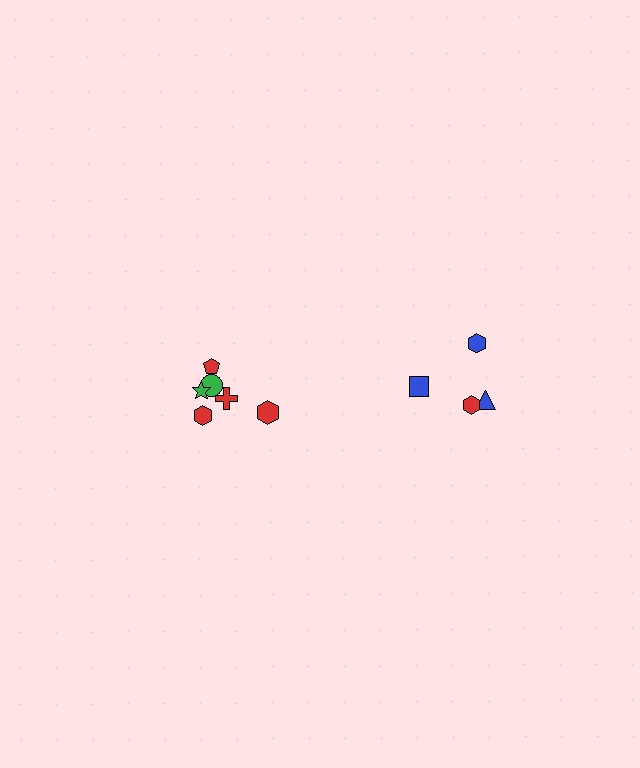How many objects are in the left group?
There are 6 objects.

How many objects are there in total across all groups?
There are 10 objects.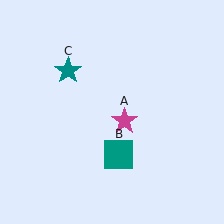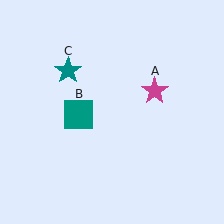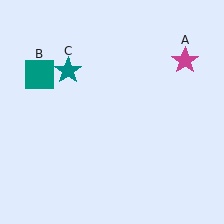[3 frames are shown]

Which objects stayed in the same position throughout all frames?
Teal star (object C) remained stationary.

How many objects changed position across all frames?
2 objects changed position: magenta star (object A), teal square (object B).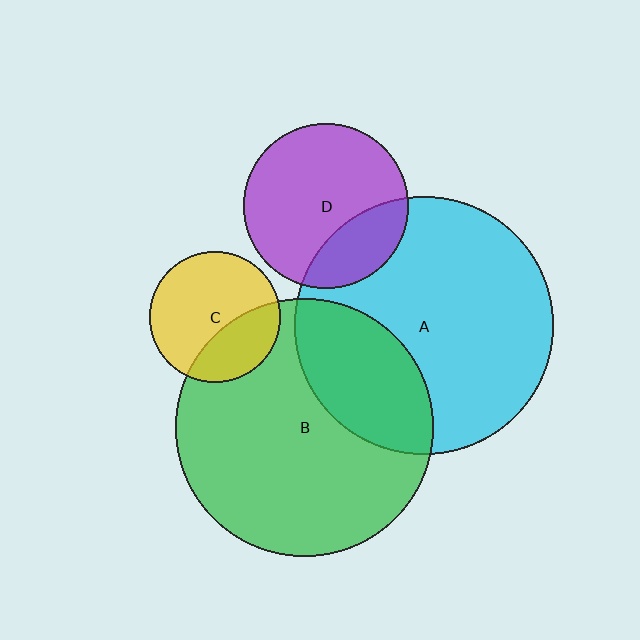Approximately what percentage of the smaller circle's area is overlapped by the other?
Approximately 35%.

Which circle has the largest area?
Circle A (cyan).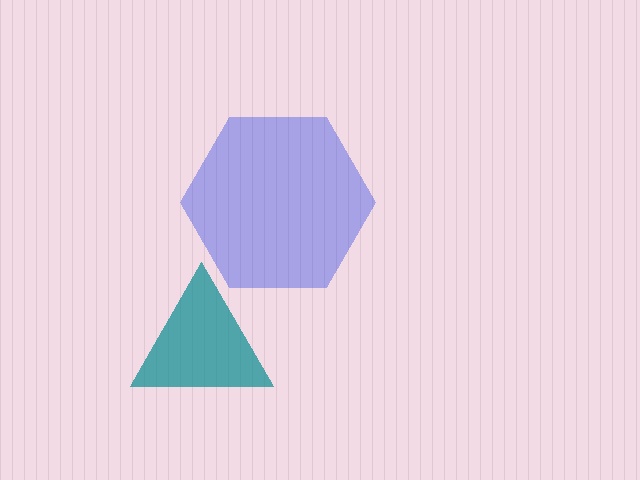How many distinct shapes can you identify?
There are 2 distinct shapes: a blue hexagon, a teal triangle.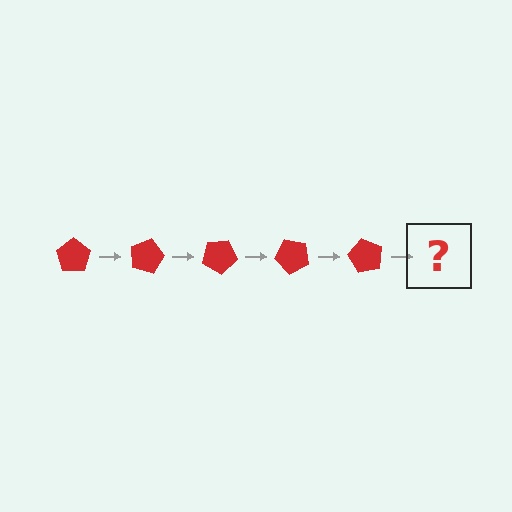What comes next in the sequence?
The next element should be a red pentagon rotated 75 degrees.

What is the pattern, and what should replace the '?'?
The pattern is that the pentagon rotates 15 degrees each step. The '?' should be a red pentagon rotated 75 degrees.